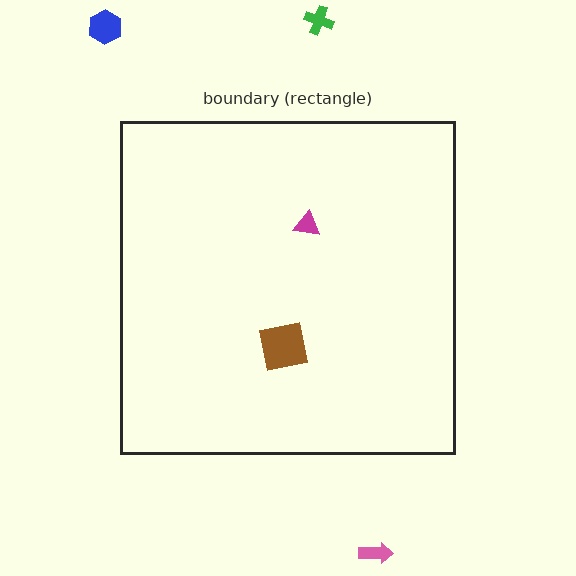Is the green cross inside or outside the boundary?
Outside.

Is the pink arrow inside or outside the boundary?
Outside.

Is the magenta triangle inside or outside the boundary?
Inside.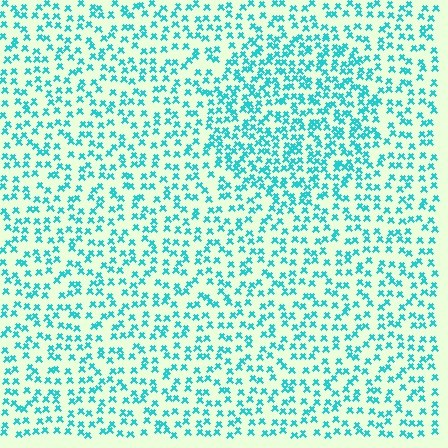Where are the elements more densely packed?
The elements are more densely packed inside the circle boundary.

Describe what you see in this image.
The image contains small cyan elements arranged at two different densities. A circle-shaped region is visible where the elements are more densely packed than the surrounding area.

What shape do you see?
I see a circle.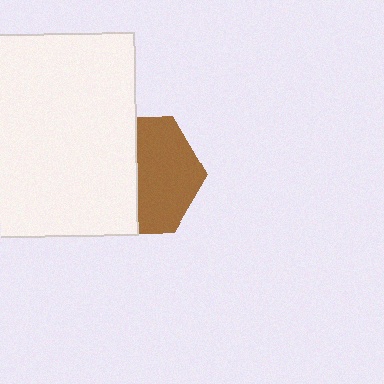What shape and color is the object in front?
The object in front is a white rectangle.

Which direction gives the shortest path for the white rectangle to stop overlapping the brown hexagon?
Moving left gives the shortest separation.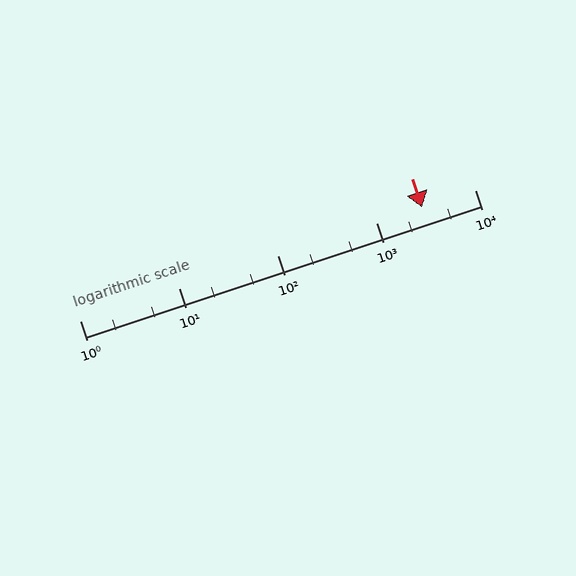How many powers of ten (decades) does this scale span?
The scale spans 4 decades, from 1 to 10000.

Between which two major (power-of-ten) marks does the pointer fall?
The pointer is between 1000 and 10000.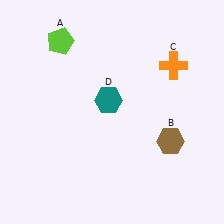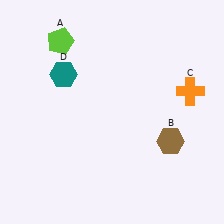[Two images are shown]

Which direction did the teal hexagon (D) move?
The teal hexagon (D) moved left.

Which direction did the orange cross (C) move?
The orange cross (C) moved down.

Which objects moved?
The objects that moved are: the orange cross (C), the teal hexagon (D).